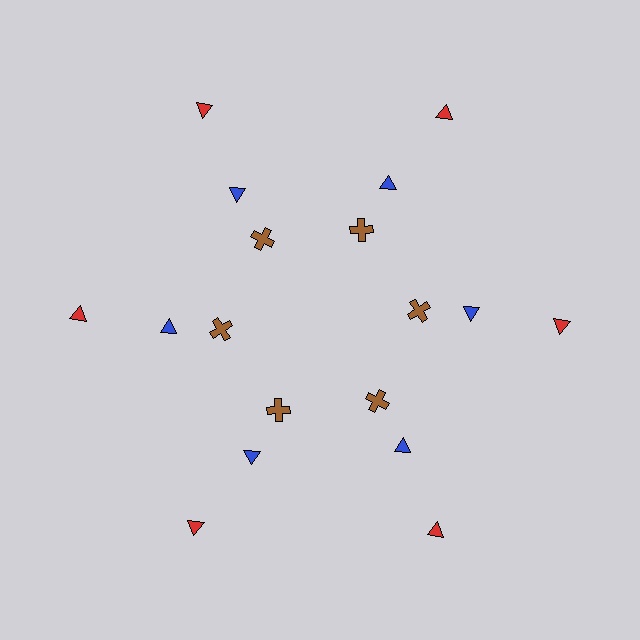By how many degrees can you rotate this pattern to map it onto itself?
The pattern maps onto itself every 60 degrees of rotation.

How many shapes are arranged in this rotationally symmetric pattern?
There are 18 shapes, arranged in 6 groups of 3.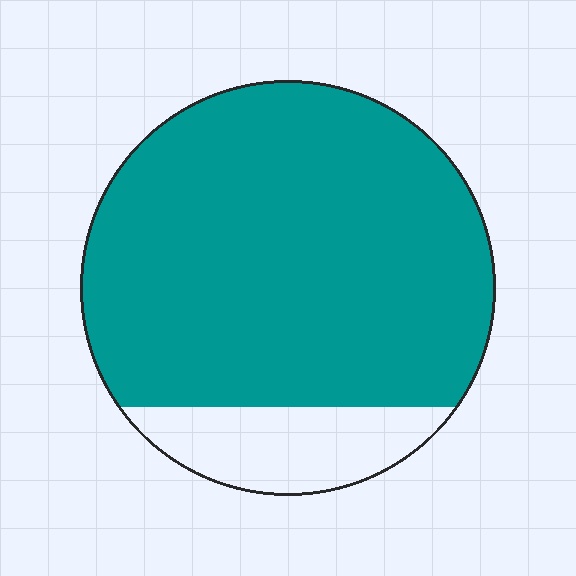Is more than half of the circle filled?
Yes.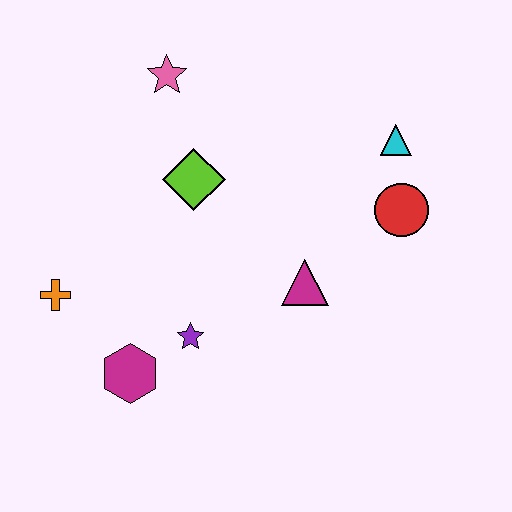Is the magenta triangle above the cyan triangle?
No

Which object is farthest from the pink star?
The magenta hexagon is farthest from the pink star.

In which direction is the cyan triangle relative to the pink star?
The cyan triangle is to the right of the pink star.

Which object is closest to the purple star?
The magenta hexagon is closest to the purple star.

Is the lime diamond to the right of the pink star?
Yes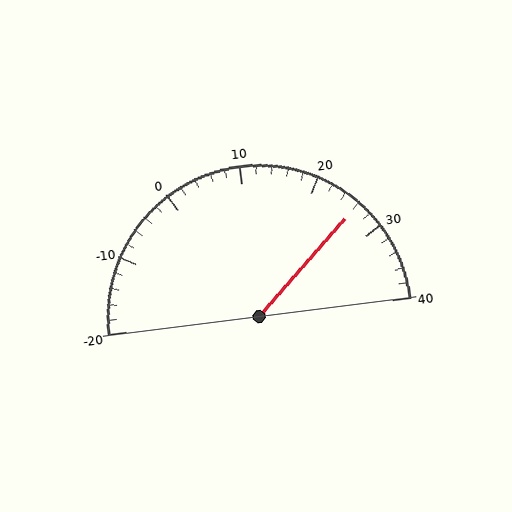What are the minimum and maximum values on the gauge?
The gauge ranges from -20 to 40.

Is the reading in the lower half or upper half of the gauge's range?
The reading is in the upper half of the range (-20 to 40).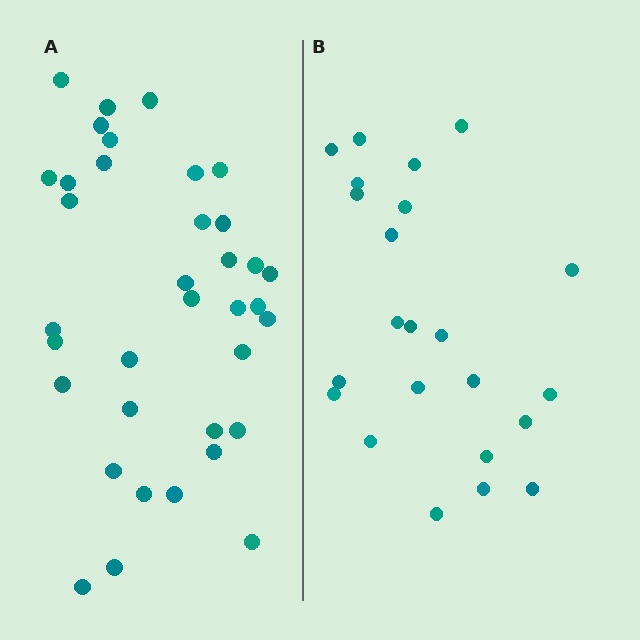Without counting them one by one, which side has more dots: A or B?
Region A (the left region) has more dots.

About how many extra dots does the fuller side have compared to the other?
Region A has approximately 15 more dots than region B.